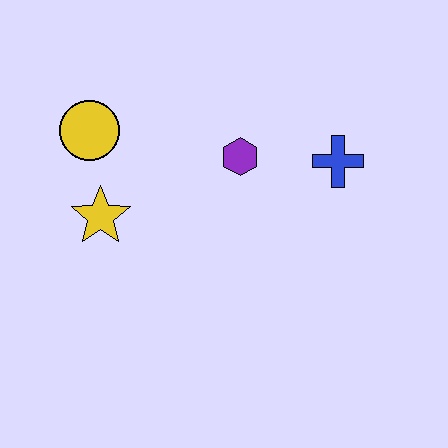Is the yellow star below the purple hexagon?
Yes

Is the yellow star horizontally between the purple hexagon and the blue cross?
No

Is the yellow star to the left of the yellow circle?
No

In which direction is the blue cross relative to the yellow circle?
The blue cross is to the right of the yellow circle.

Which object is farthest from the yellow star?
The blue cross is farthest from the yellow star.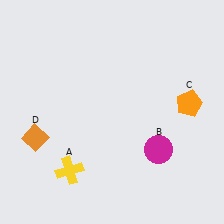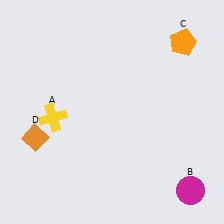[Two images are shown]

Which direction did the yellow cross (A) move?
The yellow cross (A) moved up.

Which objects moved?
The objects that moved are: the yellow cross (A), the magenta circle (B), the orange pentagon (C).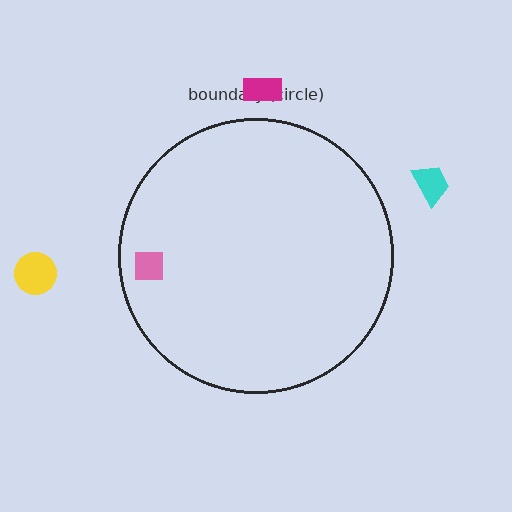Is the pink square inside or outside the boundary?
Inside.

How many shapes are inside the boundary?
1 inside, 3 outside.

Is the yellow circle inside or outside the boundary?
Outside.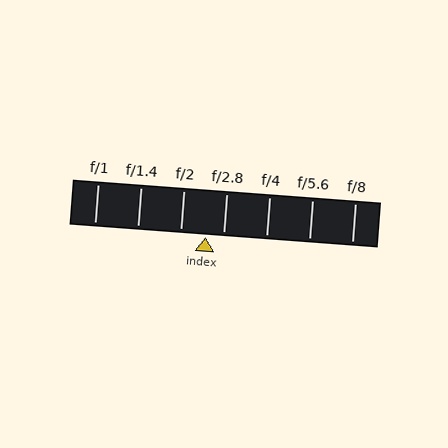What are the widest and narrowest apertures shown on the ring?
The widest aperture shown is f/1 and the narrowest is f/8.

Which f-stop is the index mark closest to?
The index mark is closest to f/2.8.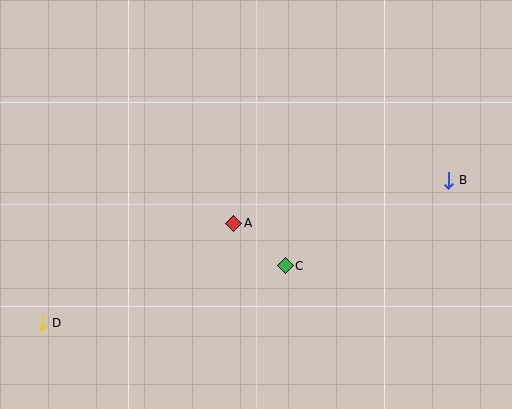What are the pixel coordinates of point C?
Point C is at (285, 266).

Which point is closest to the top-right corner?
Point B is closest to the top-right corner.